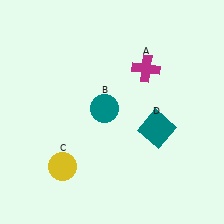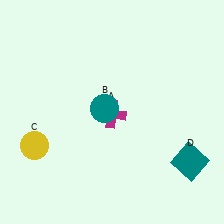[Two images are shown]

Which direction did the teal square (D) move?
The teal square (D) moved right.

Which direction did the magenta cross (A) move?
The magenta cross (A) moved down.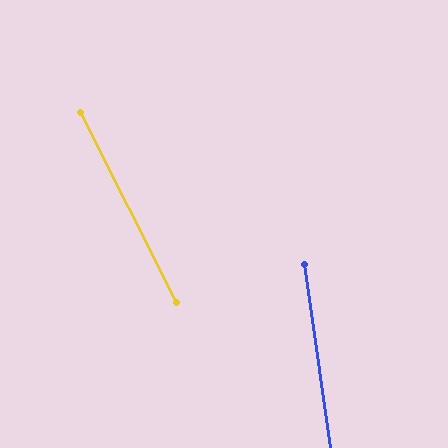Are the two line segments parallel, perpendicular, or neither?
Neither parallel nor perpendicular — they differ by about 19°.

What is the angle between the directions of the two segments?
Approximately 19 degrees.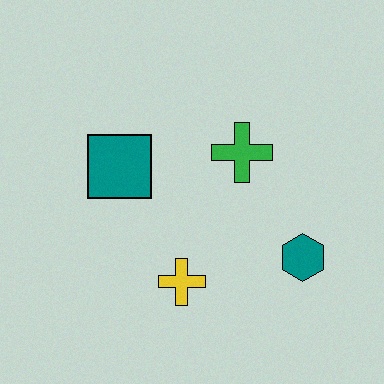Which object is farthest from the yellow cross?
The green cross is farthest from the yellow cross.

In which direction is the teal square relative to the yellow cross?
The teal square is above the yellow cross.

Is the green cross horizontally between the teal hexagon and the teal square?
Yes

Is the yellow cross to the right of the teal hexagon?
No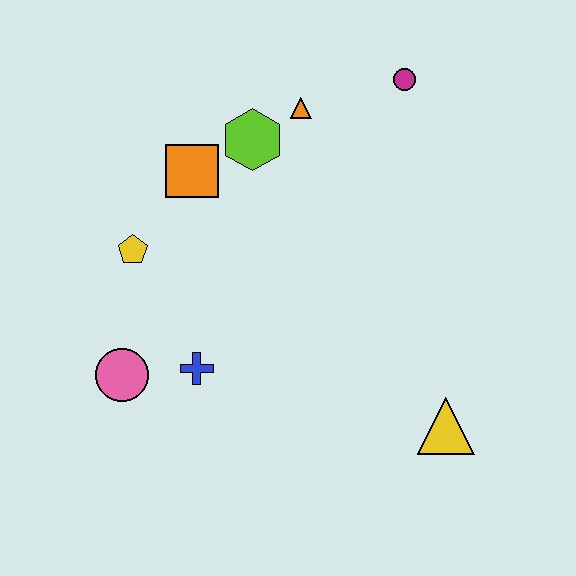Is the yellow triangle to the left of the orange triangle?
No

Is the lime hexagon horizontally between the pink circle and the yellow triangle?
Yes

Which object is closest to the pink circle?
The blue cross is closest to the pink circle.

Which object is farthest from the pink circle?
The magenta circle is farthest from the pink circle.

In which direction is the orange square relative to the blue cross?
The orange square is above the blue cross.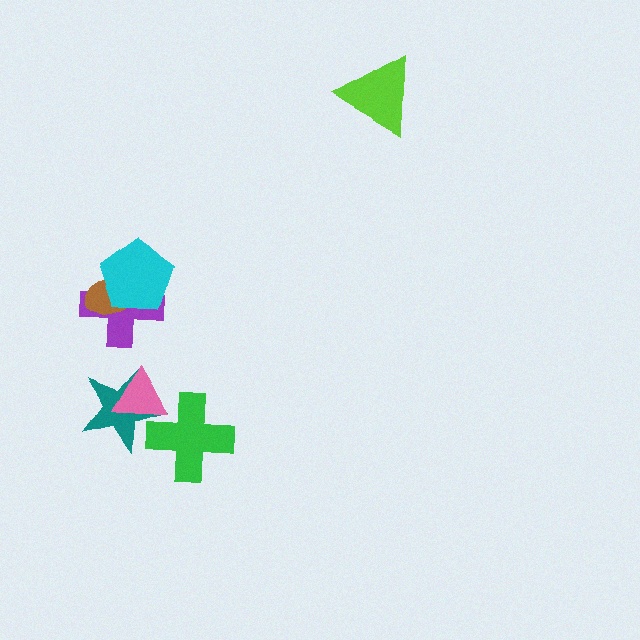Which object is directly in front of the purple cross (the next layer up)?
The brown ellipse is directly in front of the purple cross.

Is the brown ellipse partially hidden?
Yes, it is partially covered by another shape.